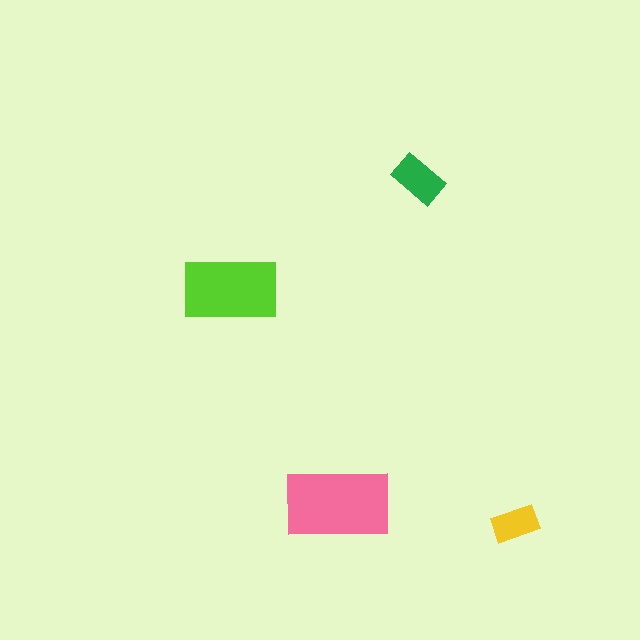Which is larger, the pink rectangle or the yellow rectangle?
The pink one.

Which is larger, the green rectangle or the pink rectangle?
The pink one.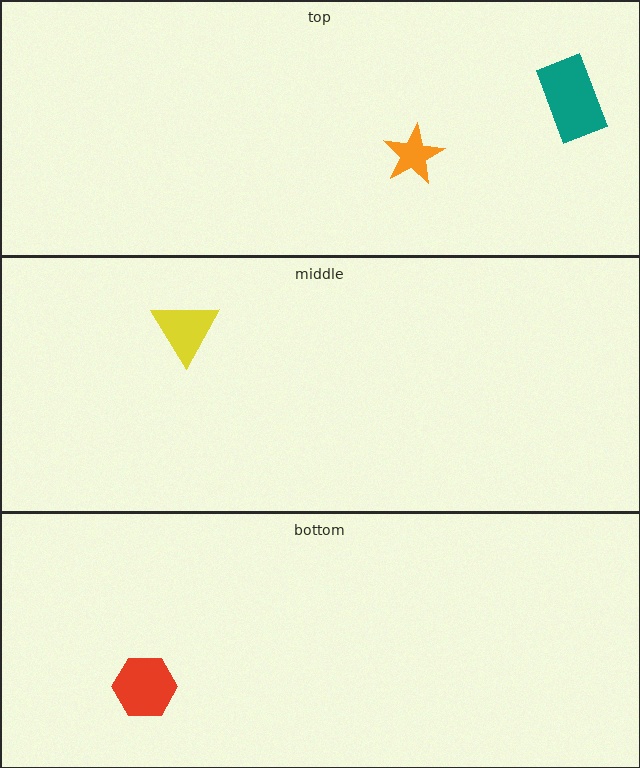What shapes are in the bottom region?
The red hexagon.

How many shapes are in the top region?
2.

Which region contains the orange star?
The top region.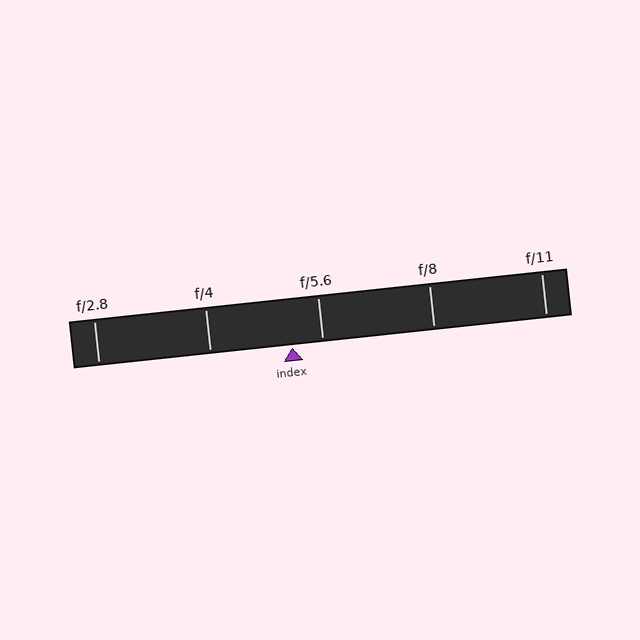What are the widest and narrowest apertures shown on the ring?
The widest aperture shown is f/2.8 and the narrowest is f/11.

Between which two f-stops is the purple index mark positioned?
The index mark is between f/4 and f/5.6.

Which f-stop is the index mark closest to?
The index mark is closest to f/5.6.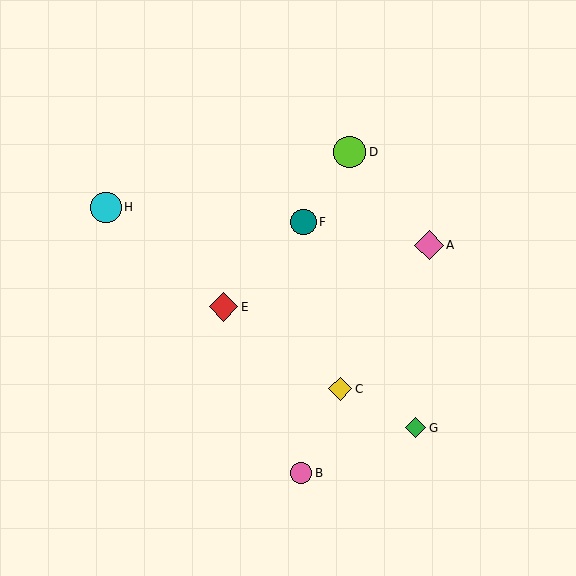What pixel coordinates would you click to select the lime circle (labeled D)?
Click at (350, 152) to select the lime circle D.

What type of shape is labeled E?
Shape E is a red diamond.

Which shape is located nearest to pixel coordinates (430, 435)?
The green diamond (labeled G) at (416, 428) is nearest to that location.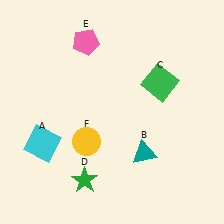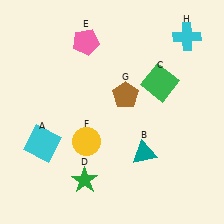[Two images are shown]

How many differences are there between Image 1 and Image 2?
There are 2 differences between the two images.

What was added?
A brown pentagon (G), a cyan cross (H) were added in Image 2.